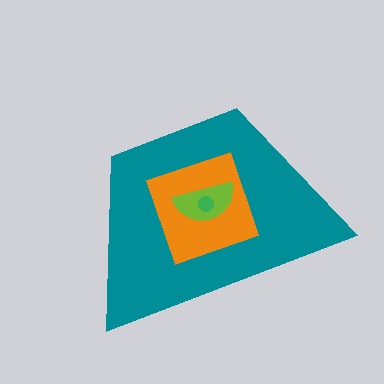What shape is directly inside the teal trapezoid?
The orange square.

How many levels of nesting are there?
4.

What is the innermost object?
The green circle.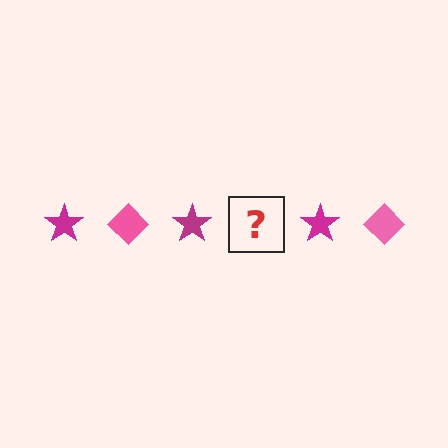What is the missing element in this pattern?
The missing element is a pink diamond.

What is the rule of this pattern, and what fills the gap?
The rule is that the pattern alternates between magenta star and pink diamond. The gap should be filled with a pink diamond.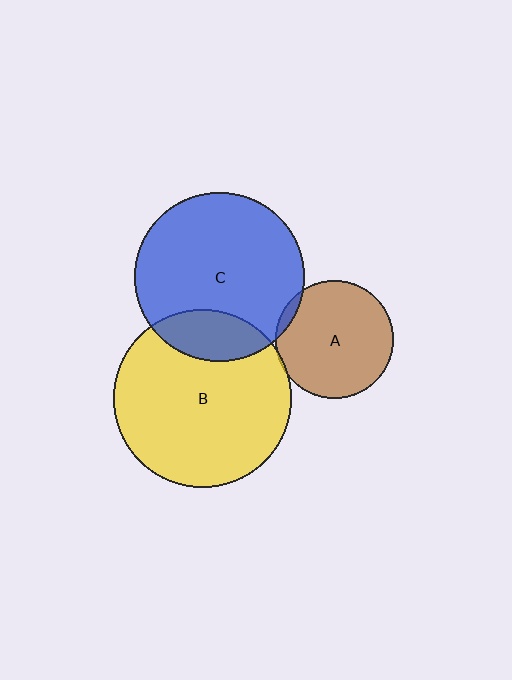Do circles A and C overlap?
Yes.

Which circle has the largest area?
Circle B (yellow).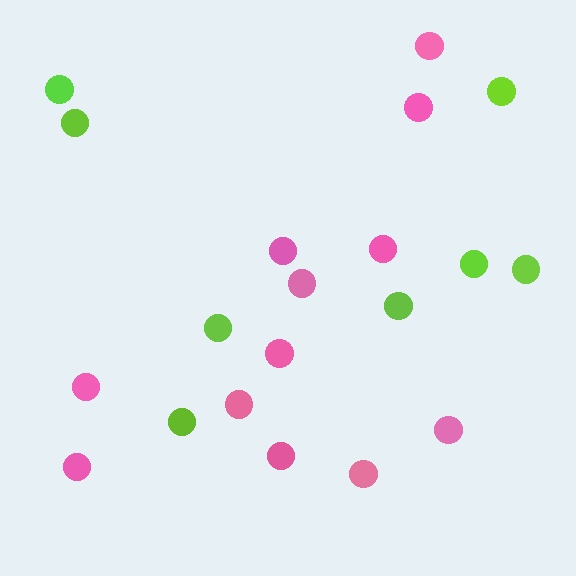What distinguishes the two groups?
There are 2 groups: one group of pink circles (12) and one group of lime circles (8).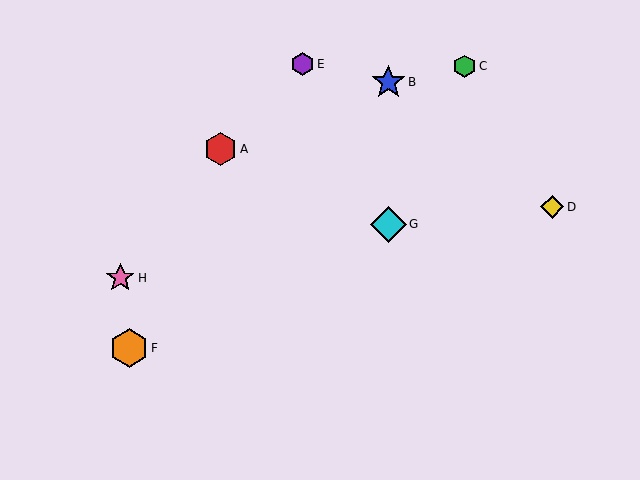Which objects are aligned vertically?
Objects B, G are aligned vertically.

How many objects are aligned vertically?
2 objects (B, G) are aligned vertically.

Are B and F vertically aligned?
No, B is at x≈388 and F is at x≈129.